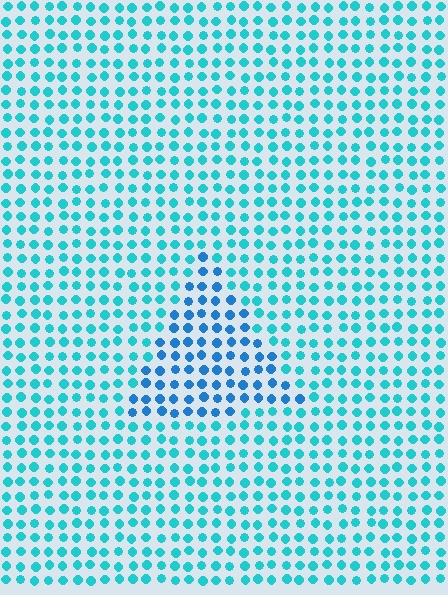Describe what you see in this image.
The image is filled with small cyan elements in a uniform arrangement. A triangle-shaped region is visible where the elements are tinted to a slightly different hue, forming a subtle color boundary.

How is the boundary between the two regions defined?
The boundary is defined purely by a slight shift in hue (about 27 degrees). Spacing, size, and orientation are identical on both sides.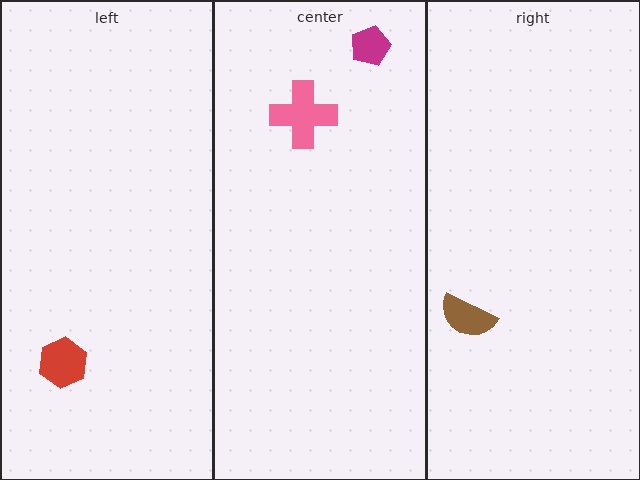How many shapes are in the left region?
1.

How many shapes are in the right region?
1.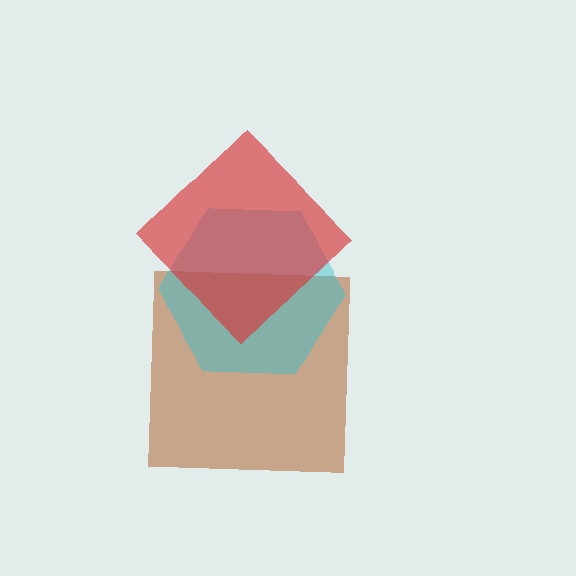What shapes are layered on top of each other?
The layered shapes are: a brown square, a cyan hexagon, a red diamond.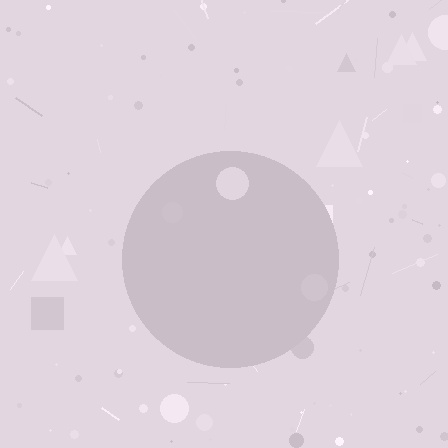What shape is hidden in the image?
A circle is hidden in the image.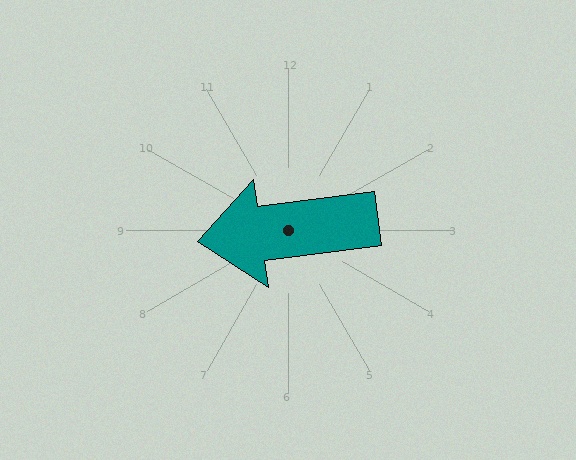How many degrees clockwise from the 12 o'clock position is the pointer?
Approximately 262 degrees.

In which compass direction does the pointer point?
West.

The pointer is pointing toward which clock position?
Roughly 9 o'clock.